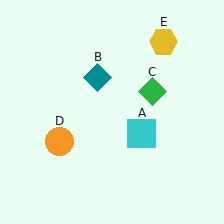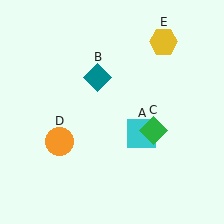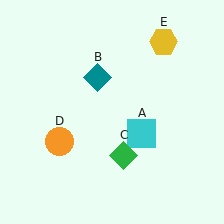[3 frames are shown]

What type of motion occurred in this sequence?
The green diamond (object C) rotated clockwise around the center of the scene.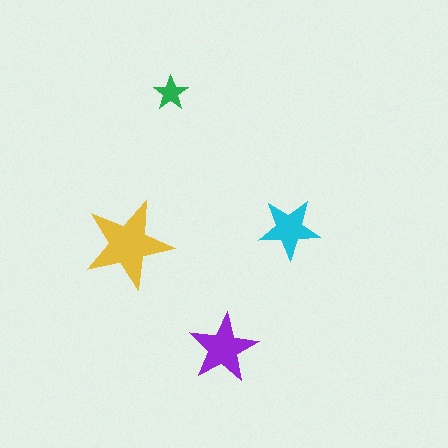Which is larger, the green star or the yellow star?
The yellow one.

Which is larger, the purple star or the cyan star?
The purple one.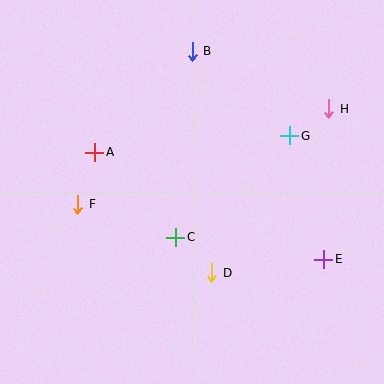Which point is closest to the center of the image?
Point C at (176, 237) is closest to the center.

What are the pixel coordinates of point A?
Point A is at (95, 152).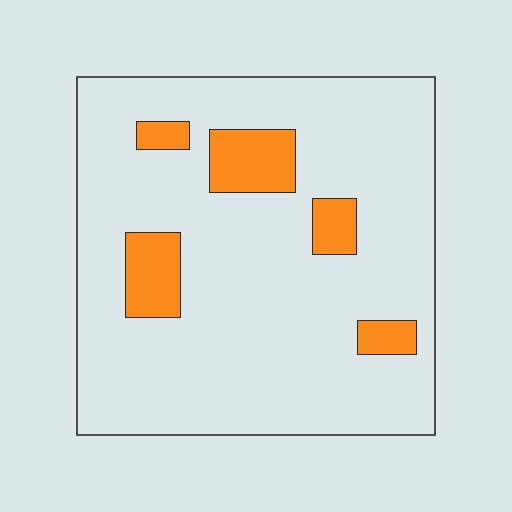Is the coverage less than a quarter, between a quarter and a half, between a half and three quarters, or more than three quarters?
Less than a quarter.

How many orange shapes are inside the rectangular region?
5.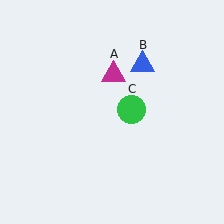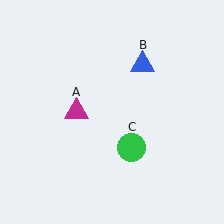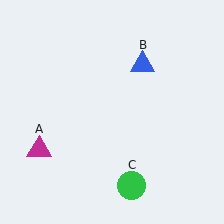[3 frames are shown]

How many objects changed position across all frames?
2 objects changed position: magenta triangle (object A), green circle (object C).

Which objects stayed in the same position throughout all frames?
Blue triangle (object B) remained stationary.